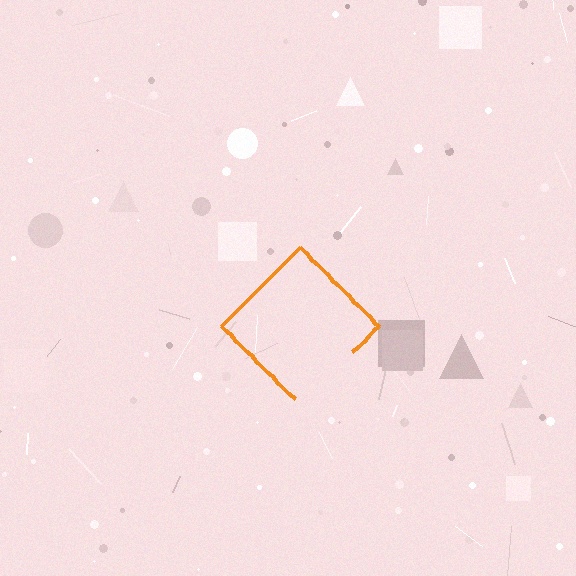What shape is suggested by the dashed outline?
The dashed outline suggests a diamond.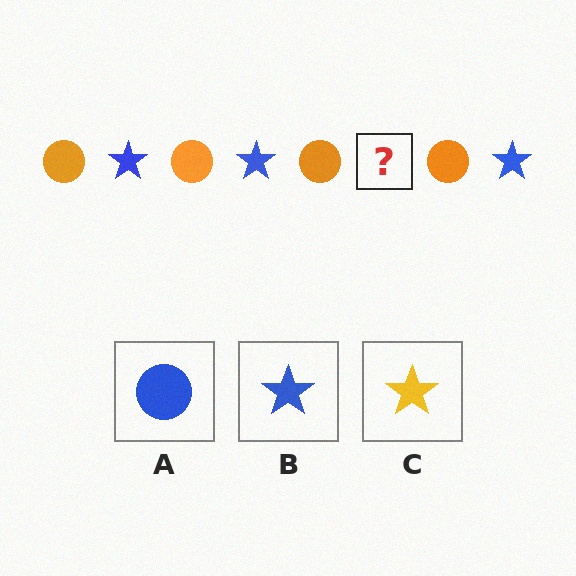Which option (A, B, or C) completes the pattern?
B.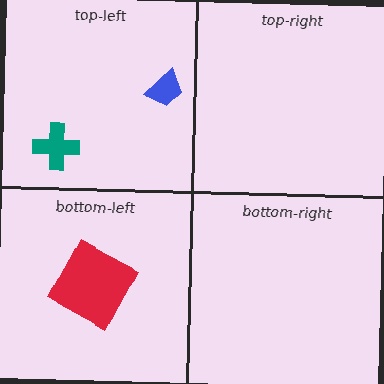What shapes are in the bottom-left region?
The red square.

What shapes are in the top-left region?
The blue trapezoid, the teal cross.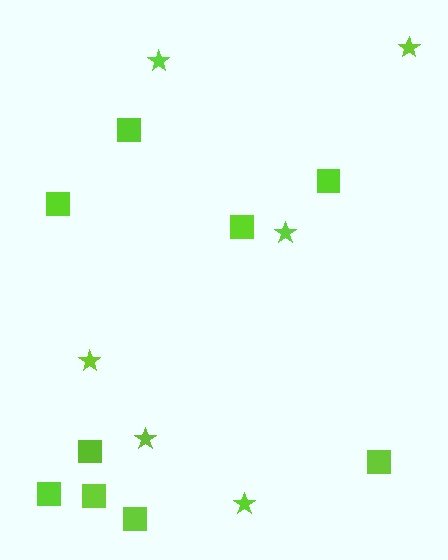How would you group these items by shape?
There are 2 groups: one group of stars (6) and one group of squares (9).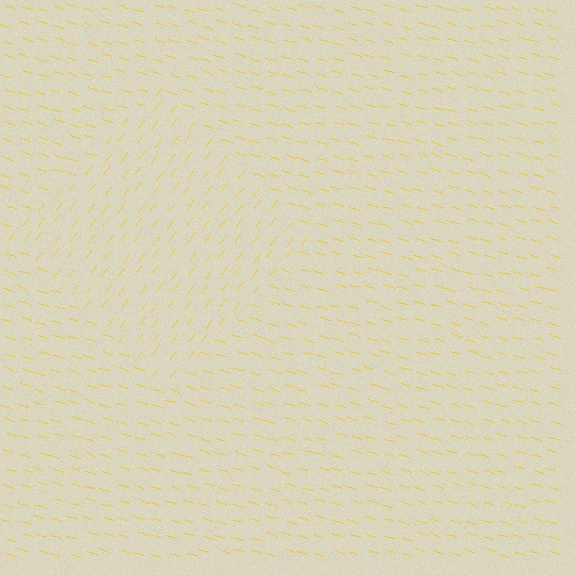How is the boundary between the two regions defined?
The boundary is defined purely by a change in line orientation (approximately 70 degrees difference). All lines are the same color and thickness.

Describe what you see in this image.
The image is filled with small yellow line segments. A diamond region in the image has lines oriented differently from the surrounding lines, creating a visible texture boundary.